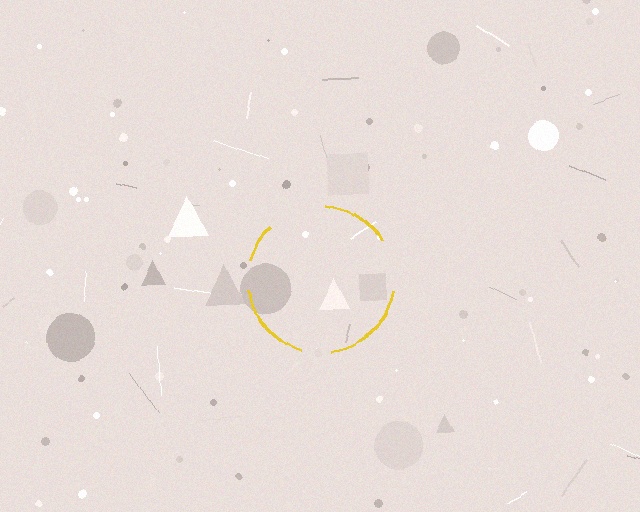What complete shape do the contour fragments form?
The contour fragments form a circle.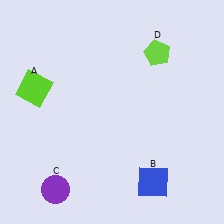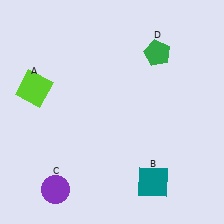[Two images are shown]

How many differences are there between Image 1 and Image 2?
There are 2 differences between the two images.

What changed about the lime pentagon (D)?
In Image 1, D is lime. In Image 2, it changed to green.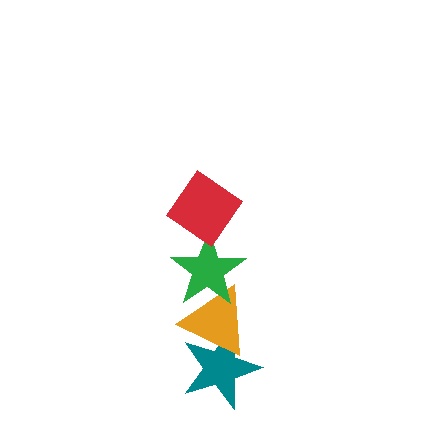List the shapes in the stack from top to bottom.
From top to bottom: the red diamond, the green star, the orange triangle, the teal star.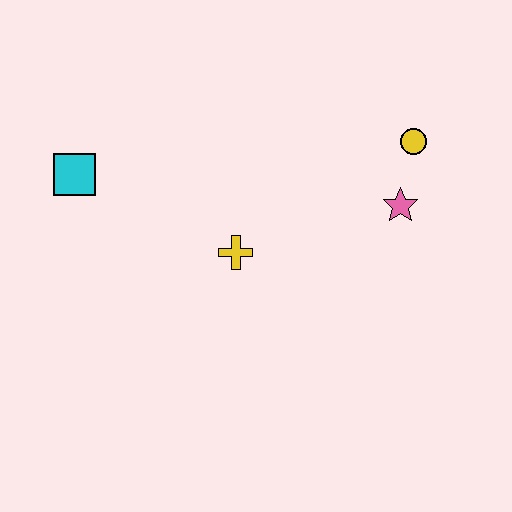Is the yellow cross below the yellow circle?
Yes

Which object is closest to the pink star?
The yellow circle is closest to the pink star.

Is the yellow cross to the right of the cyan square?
Yes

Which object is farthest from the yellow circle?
The cyan square is farthest from the yellow circle.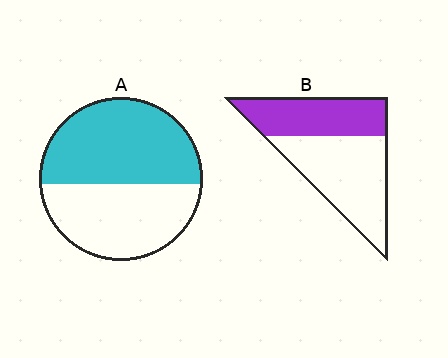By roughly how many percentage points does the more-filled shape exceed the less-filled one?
By roughly 10 percentage points (A over B).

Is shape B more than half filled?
No.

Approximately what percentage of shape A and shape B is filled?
A is approximately 55% and B is approximately 40%.